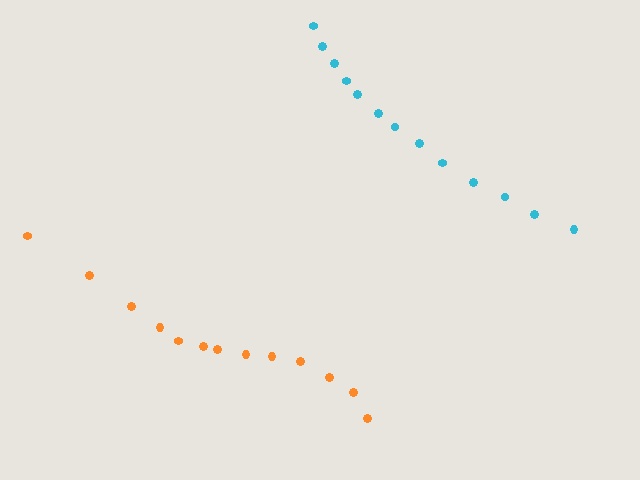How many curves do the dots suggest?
There are 2 distinct paths.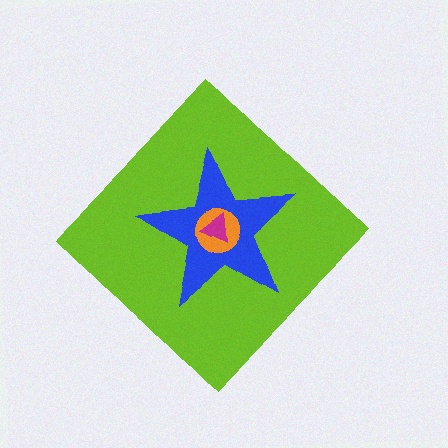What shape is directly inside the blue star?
The orange circle.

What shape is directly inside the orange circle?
The magenta triangle.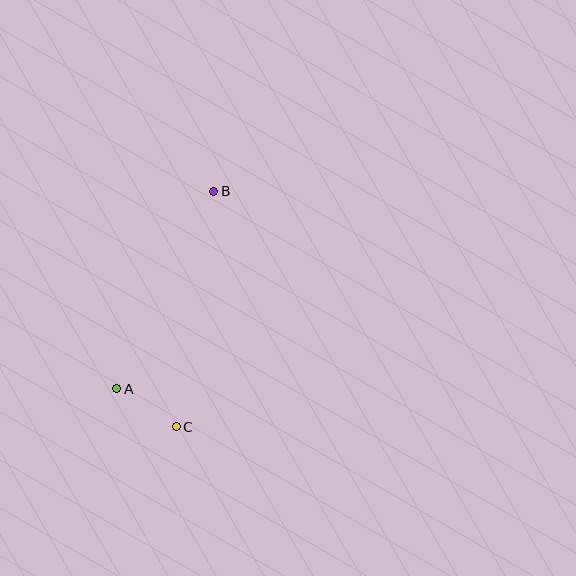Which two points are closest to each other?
Points A and C are closest to each other.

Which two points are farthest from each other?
Points B and C are farthest from each other.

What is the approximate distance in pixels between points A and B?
The distance between A and B is approximately 220 pixels.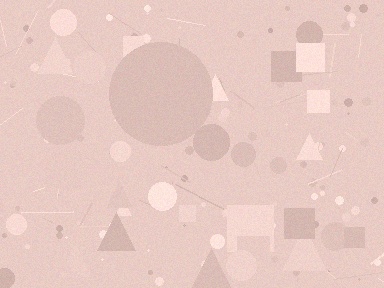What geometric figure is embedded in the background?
A circle is embedded in the background.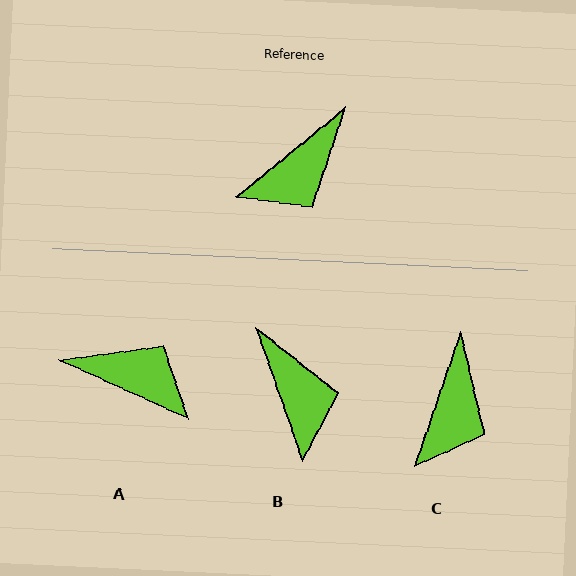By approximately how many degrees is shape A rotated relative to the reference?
Approximately 116 degrees counter-clockwise.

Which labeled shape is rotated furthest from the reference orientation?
A, about 116 degrees away.